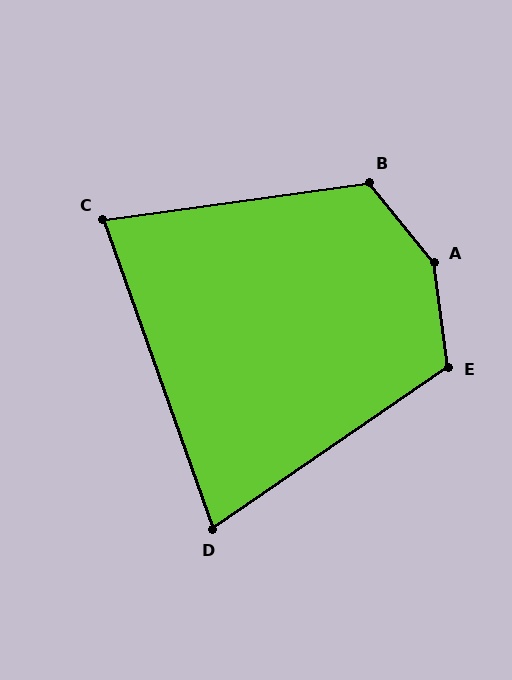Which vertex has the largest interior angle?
A, at approximately 149 degrees.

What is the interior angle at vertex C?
Approximately 79 degrees (acute).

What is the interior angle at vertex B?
Approximately 121 degrees (obtuse).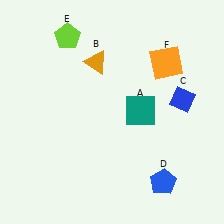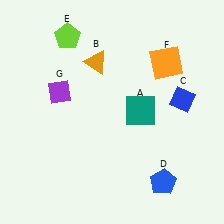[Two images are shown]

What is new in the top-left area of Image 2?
A purple diamond (G) was added in the top-left area of Image 2.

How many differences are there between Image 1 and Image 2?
There is 1 difference between the two images.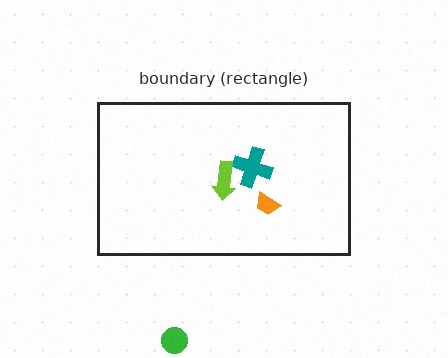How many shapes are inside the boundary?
3 inside, 1 outside.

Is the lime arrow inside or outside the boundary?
Inside.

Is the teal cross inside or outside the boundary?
Inside.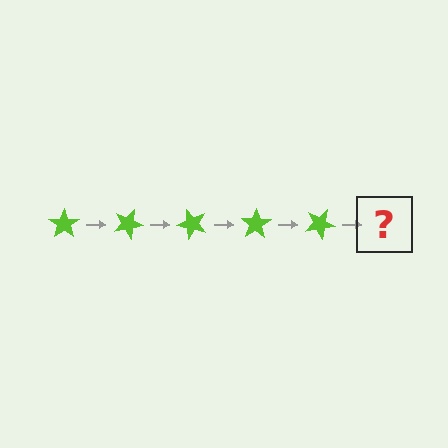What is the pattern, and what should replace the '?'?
The pattern is that the star rotates 25 degrees each step. The '?' should be a lime star rotated 125 degrees.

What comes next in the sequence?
The next element should be a lime star rotated 125 degrees.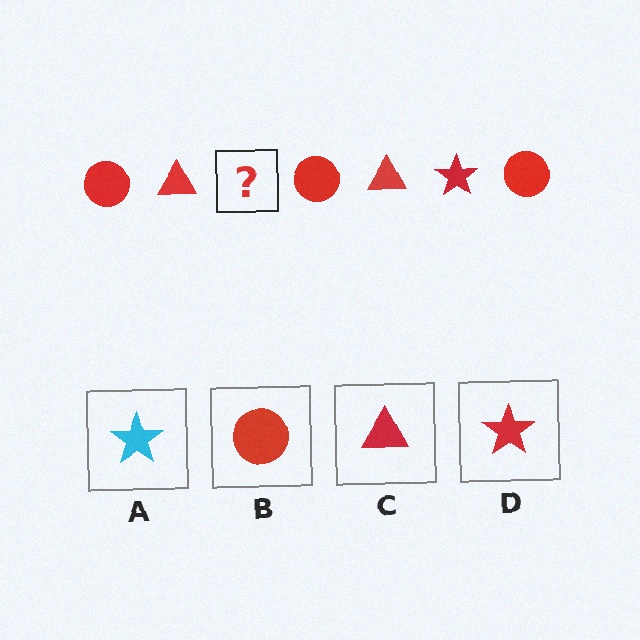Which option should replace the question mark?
Option D.